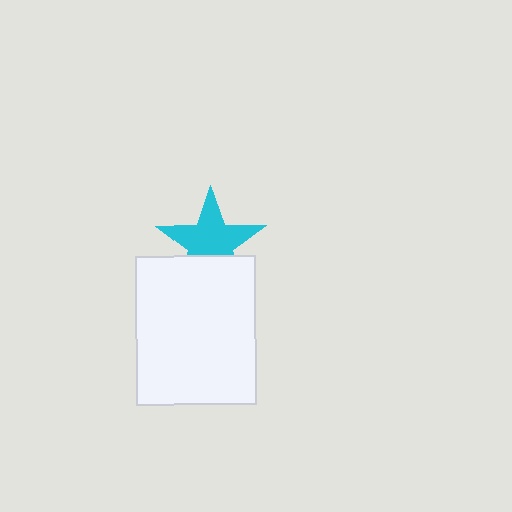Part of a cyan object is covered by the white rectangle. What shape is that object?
It is a star.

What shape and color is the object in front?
The object in front is a white rectangle.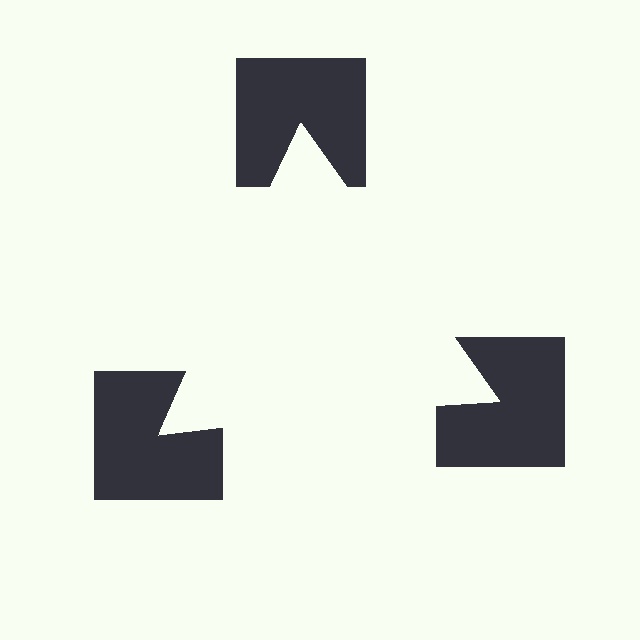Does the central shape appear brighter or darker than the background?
It typically appears slightly brighter than the background, even though no actual brightness change is drawn.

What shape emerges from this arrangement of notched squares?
An illusory triangle — its edges are inferred from the aligned wedge cuts in the notched squares, not physically drawn.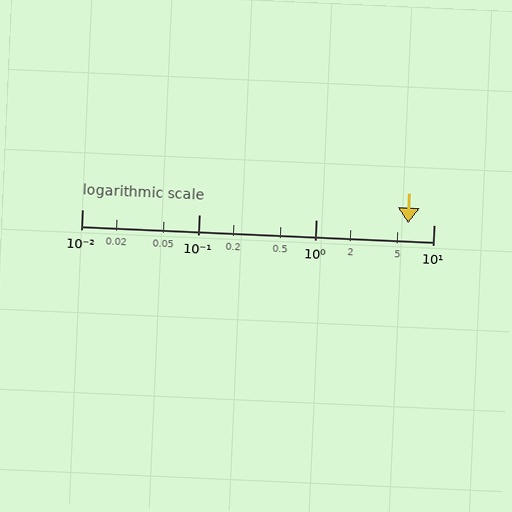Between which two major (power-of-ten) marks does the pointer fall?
The pointer is between 1 and 10.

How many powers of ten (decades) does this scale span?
The scale spans 3 decades, from 0.01 to 10.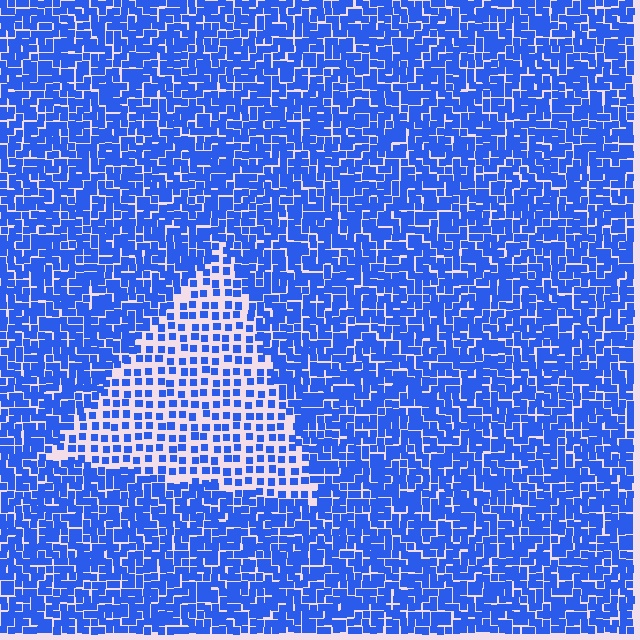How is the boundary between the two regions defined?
The boundary is defined by a change in element density (approximately 2.2x ratio). All elements are the same color, size, and shape.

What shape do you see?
I see a triangle.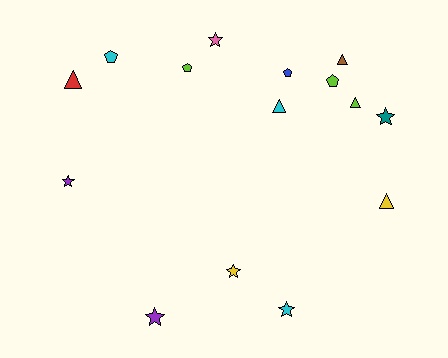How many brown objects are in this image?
There is 1 brown object.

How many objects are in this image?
There are 15 objects.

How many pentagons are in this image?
There are 4 pentagons.